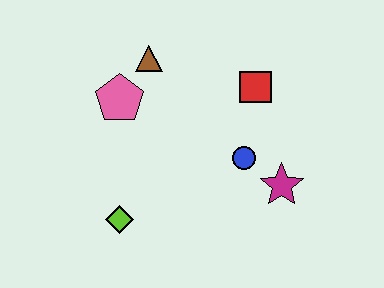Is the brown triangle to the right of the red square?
No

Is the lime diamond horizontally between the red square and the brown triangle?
No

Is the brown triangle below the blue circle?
No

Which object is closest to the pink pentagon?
The brown triangle is closest to the pink pentagon.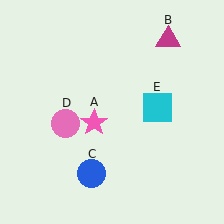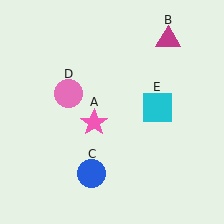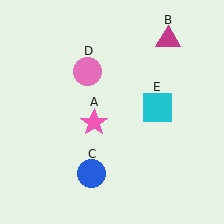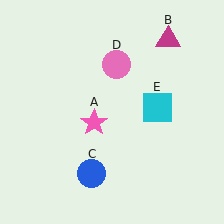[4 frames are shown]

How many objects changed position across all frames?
1 object changed position: pink circle (object D).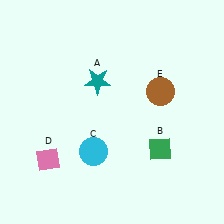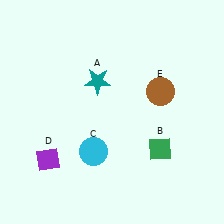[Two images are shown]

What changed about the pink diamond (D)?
In Image 1, D is pink. In Image 2, it changed to purple.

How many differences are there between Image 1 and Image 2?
There is 1 difference between the two images.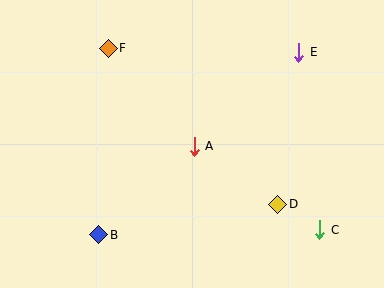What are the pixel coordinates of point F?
Point F is at (108, 48).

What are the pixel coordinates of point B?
Point B is at (99, 235).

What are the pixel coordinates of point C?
Point C is at (320, 230).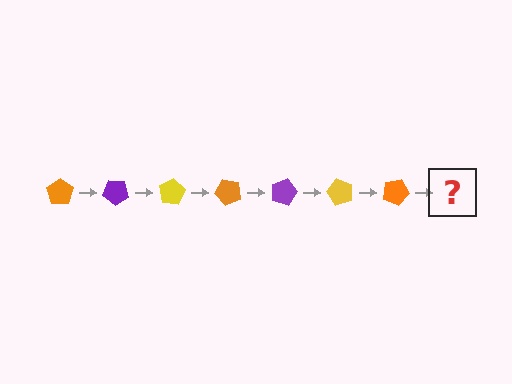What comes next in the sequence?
The next element should be a purple pentagon, rotated 280 degrees from the start.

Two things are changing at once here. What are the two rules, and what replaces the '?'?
The two rules are that it rotates 40 degrees each step and the color cycles through orange, purple, and yellow. The '?' should be a purple pentagon, rotated 280 degrees from the start.